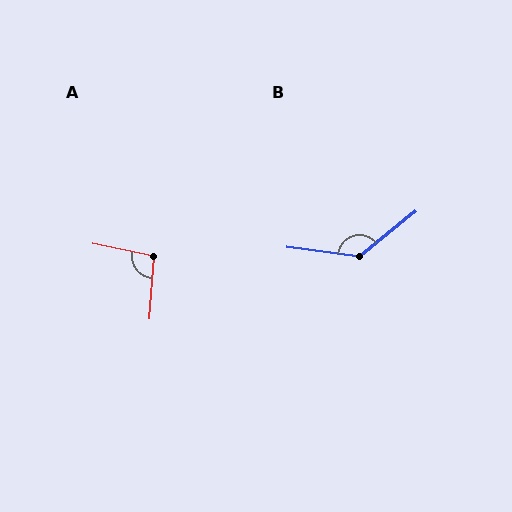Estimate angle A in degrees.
Approximately 98 degrees.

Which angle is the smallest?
A, at approximately 98 degrees.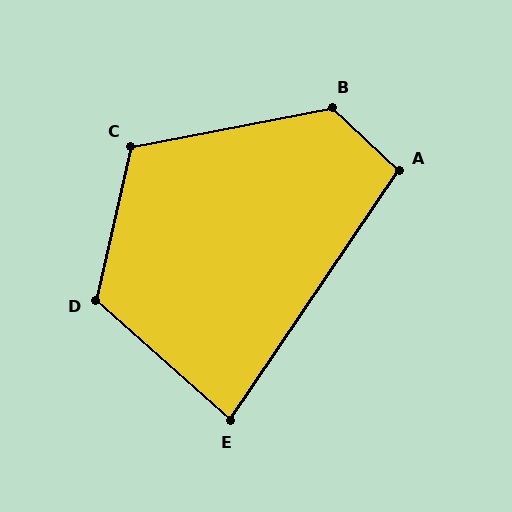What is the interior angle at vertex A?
Approximately 99 degrees (obtuse).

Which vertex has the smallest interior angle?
E, at approximately 82 degrees.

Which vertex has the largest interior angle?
B, at approximately 126 degrees.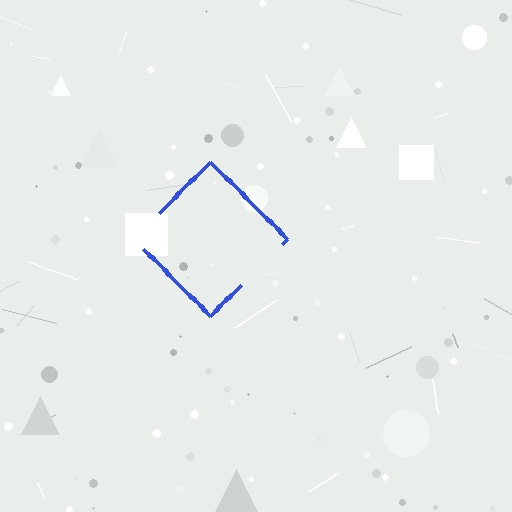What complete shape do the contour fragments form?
The contour fragments form a diamond.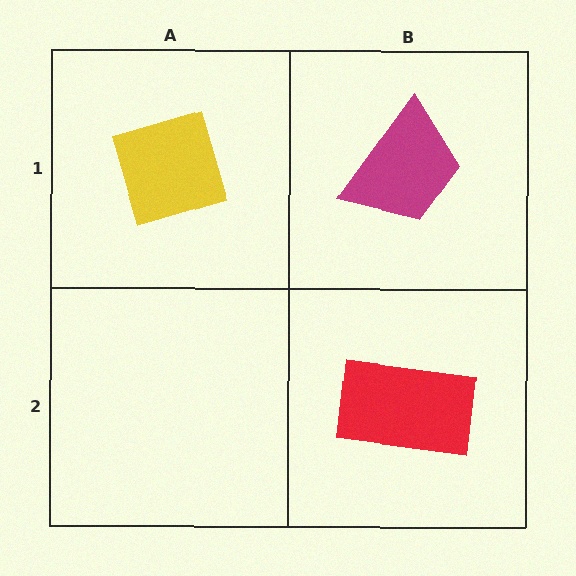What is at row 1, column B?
A magenta trapezoid.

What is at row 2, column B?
A red rectangle.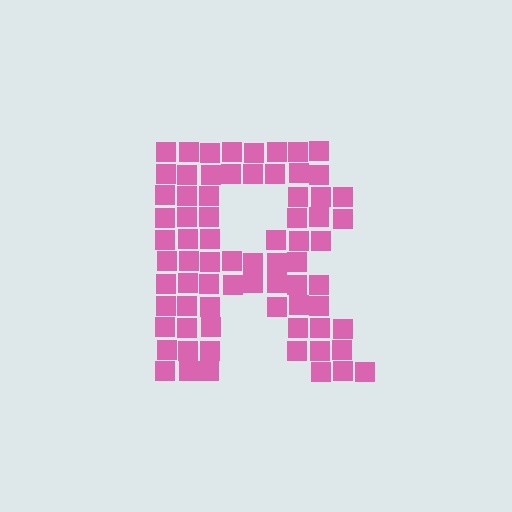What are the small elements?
The small elements are squares.